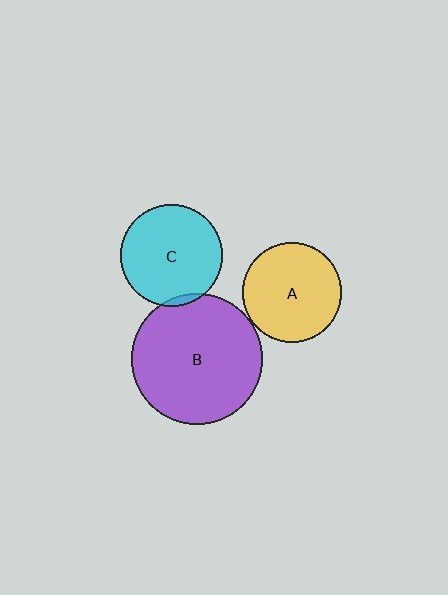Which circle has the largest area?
Circle B (purple).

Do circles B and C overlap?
Yes.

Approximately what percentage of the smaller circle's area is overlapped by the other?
Approximately 5%.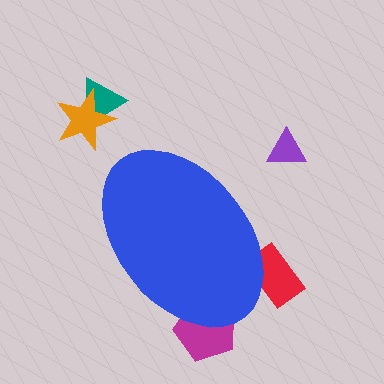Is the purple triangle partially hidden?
No, the purple triangle is fully visible.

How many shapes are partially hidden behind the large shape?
2 shapes are partially hidden.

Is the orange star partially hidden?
No, the orange star is fully visible.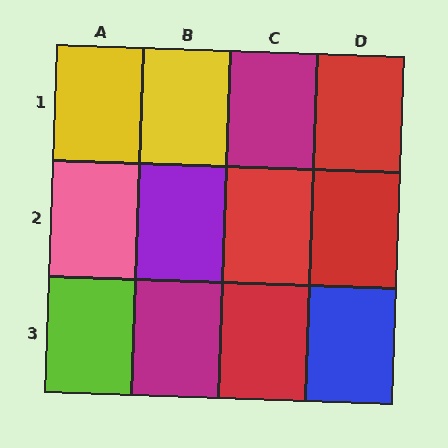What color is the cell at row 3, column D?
Blue.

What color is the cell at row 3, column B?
Magenta.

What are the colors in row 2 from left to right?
Pink, purple, red, red.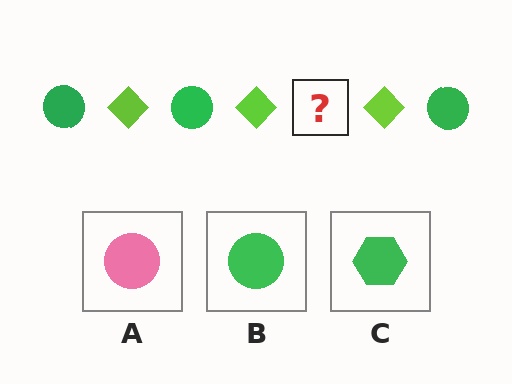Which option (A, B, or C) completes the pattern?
B.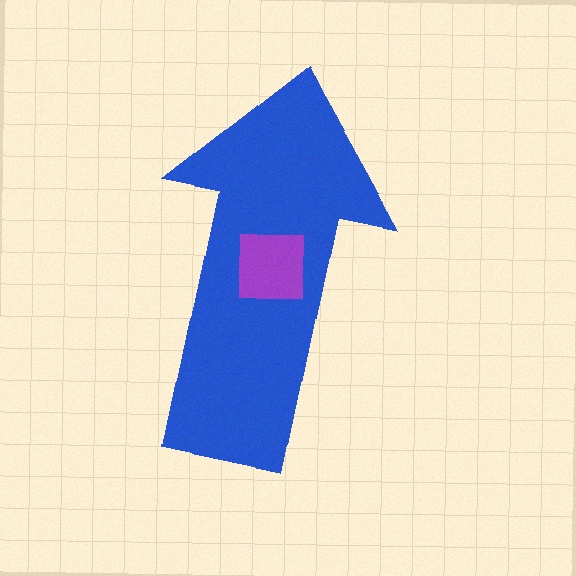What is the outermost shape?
The blue arrow.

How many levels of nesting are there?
2.